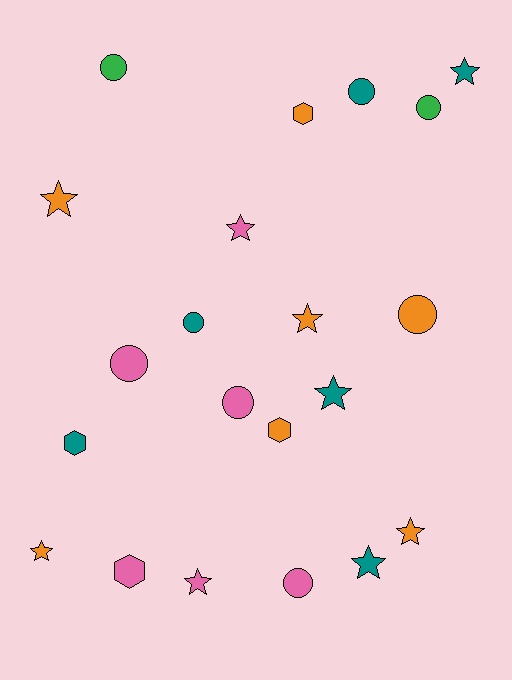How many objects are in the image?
There are 21 objects.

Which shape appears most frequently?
Star, with 9 objects.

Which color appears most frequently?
Orange, with 7 objects.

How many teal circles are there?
There are 2 teal circles.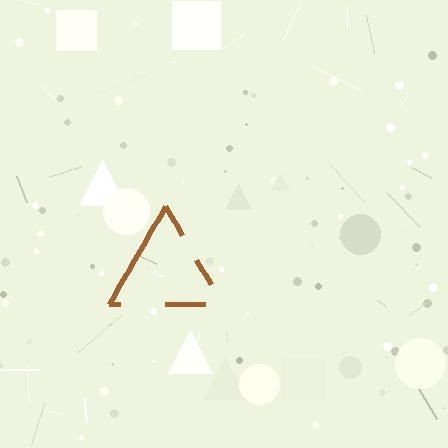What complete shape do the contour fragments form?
The contour fragments form a triangle.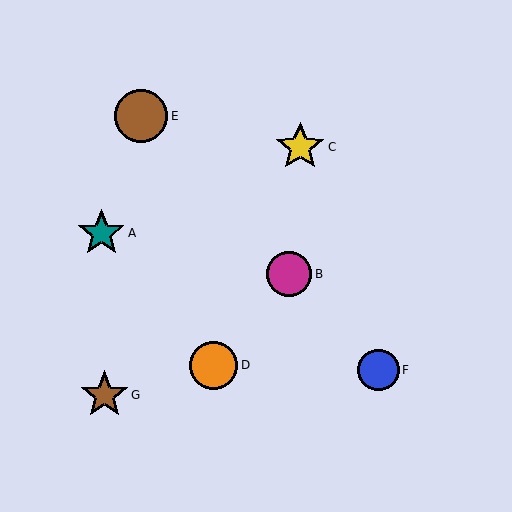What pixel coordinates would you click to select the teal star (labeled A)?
Click at (101, 233) to select the teal star A.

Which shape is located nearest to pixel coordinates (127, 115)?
The brown circle (labeled E) at (141, 116) is nearest to that location.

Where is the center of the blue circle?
The center of the blue circle is at (378, 370).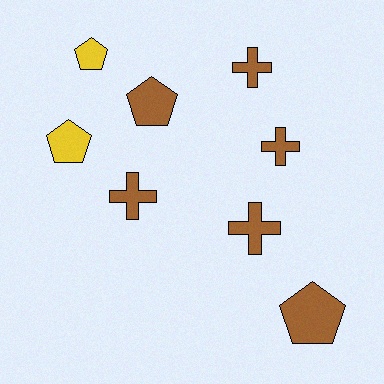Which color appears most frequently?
Brown, with 6 objects.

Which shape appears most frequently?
Pentagon, with 4 objects.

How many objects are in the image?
There are 8 objects.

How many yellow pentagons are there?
There are 2 yellow pentagons.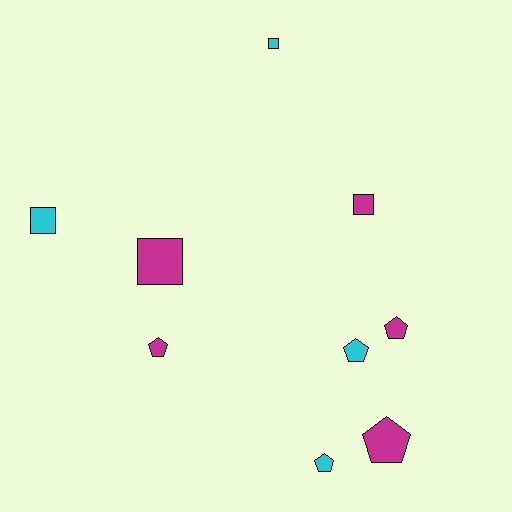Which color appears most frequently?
Magenta, with 5 objects.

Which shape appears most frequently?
Pentagon, with 5 objects.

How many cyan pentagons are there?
There are 2 cyan pentagons.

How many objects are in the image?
There are 9 objects.